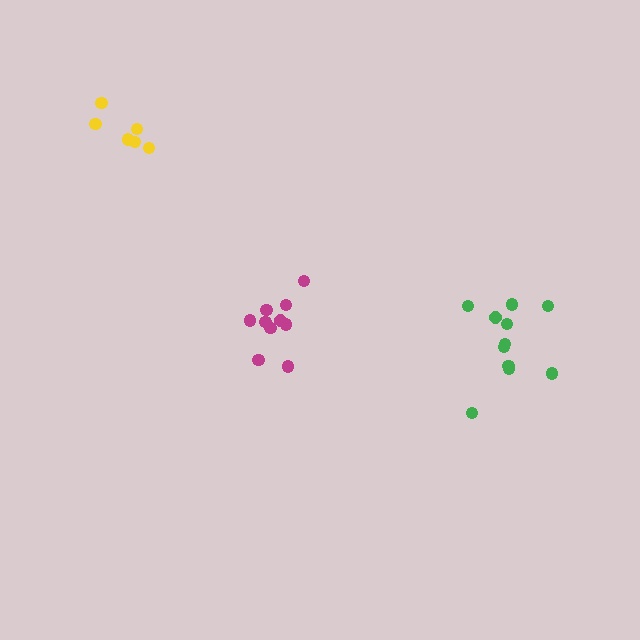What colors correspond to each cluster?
The clusters are colored: green, magenta, yellow.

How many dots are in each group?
Group 1: 11 dots, Group 2: 10 dots, Group 3: 6 dots (27 total).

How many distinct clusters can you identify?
There are 3 distinct clusters.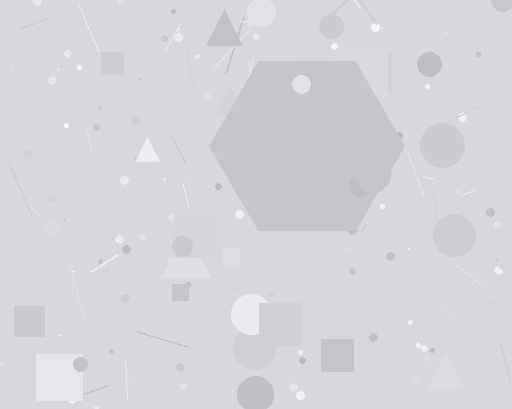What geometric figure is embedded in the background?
A hexagon is embedded in the background.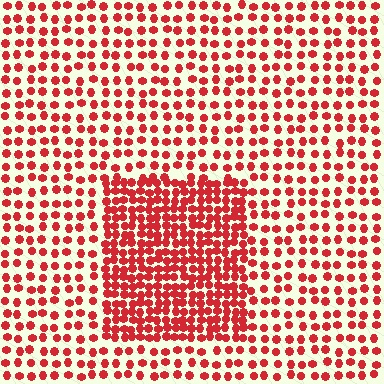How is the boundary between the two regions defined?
The boundary is defined by a change in element density (approximately 2.1x ratio). All elements are the same color, size, and shape.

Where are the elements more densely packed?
The elements are more densely packed inside the rectangle boundary.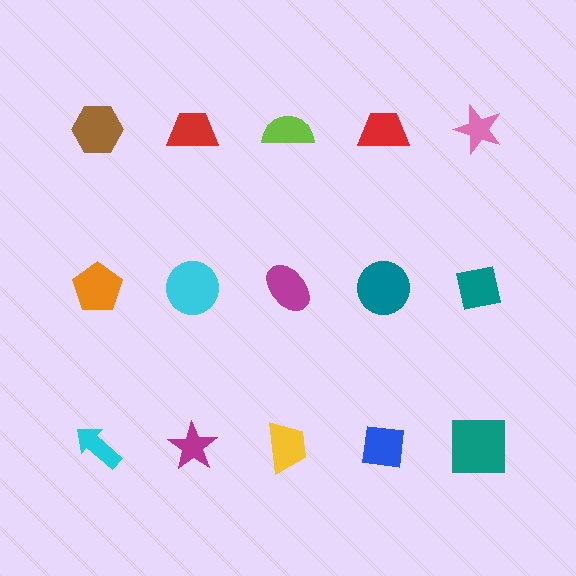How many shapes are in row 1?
5 shapes.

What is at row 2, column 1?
An orange pentagon.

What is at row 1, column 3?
A lime semicircle.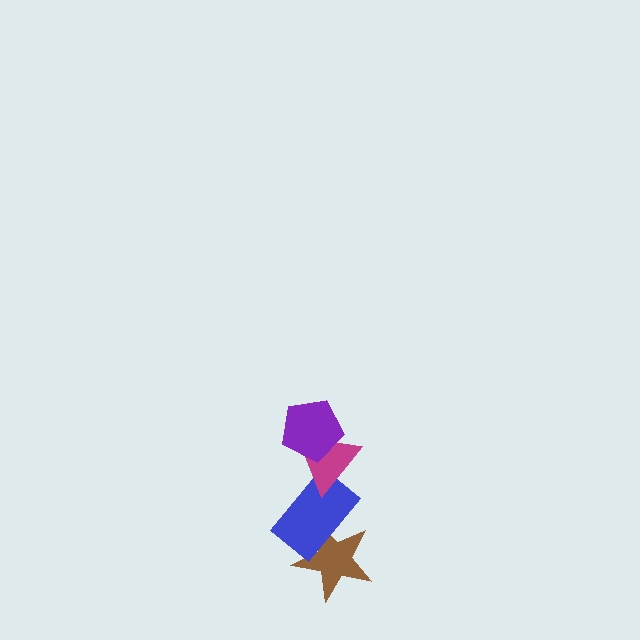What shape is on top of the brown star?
The blue rectangle is on top of the brown star.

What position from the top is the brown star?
The brown star is 4th from the top.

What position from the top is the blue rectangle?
The blue rectangle is 3rd from the top.